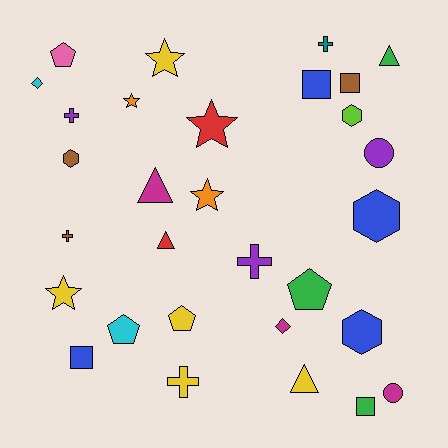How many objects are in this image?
There are 30 objects.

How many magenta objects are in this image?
There are 3 magenta objects.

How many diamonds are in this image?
There are 2 diamonds.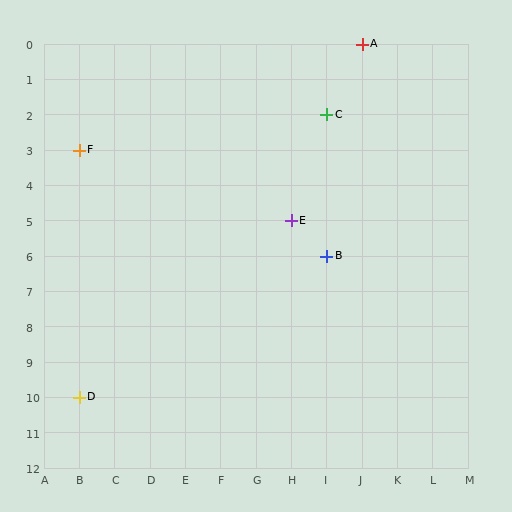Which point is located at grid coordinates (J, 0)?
Point A is at (J, 0).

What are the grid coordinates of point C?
Point C is at grid coordinates (I, 2).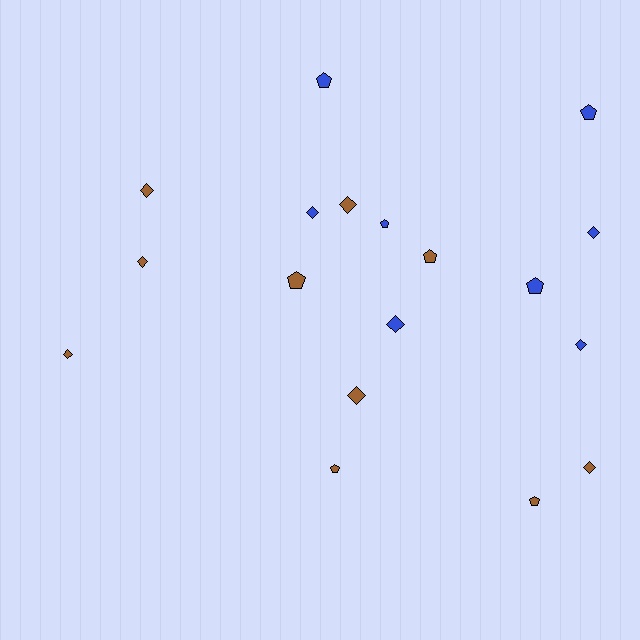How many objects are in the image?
There are 18 objects.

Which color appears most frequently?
Brown, with 10 objects.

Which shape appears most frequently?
Diamond, with 10 objects.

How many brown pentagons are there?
There are 4 brown pentagons.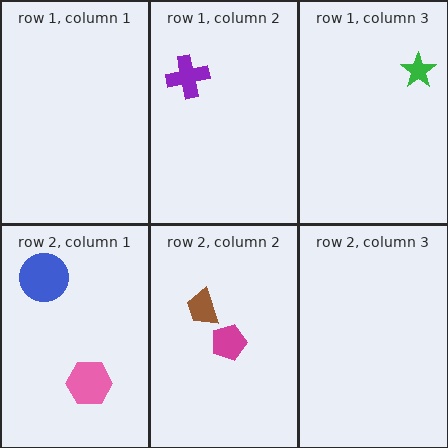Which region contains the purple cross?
The row 1, column 2 region.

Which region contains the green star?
The row 1, column 3 region.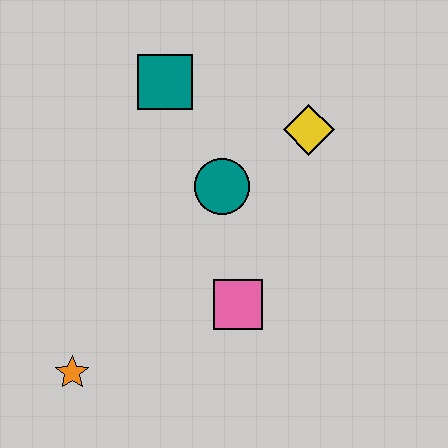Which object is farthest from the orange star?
The yellow diamond is farthest from the orange star.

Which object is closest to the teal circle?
The yellow diamond is closest to the teal circle.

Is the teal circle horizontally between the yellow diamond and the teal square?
Yes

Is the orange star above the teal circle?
No